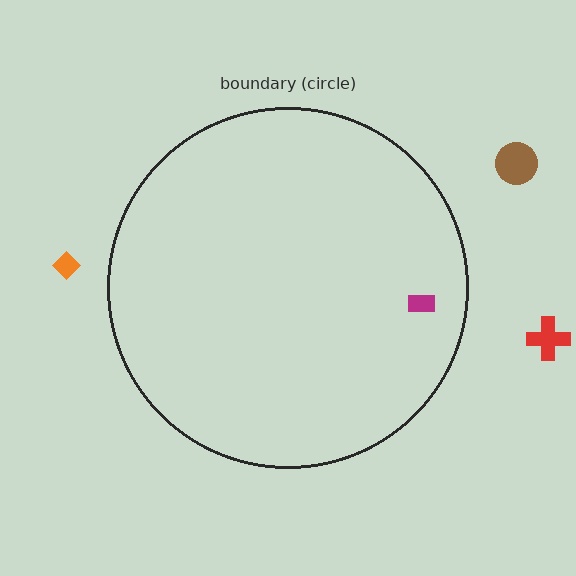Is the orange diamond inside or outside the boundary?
Outside.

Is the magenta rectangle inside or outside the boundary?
Inside.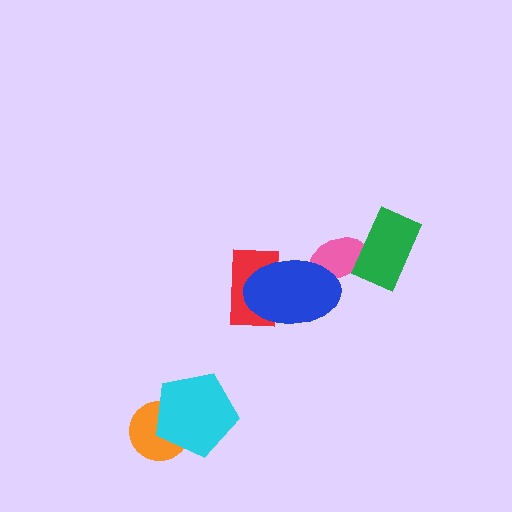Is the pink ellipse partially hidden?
Yes, it is partially covered by another shape.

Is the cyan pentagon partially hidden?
No, no other shape covers it.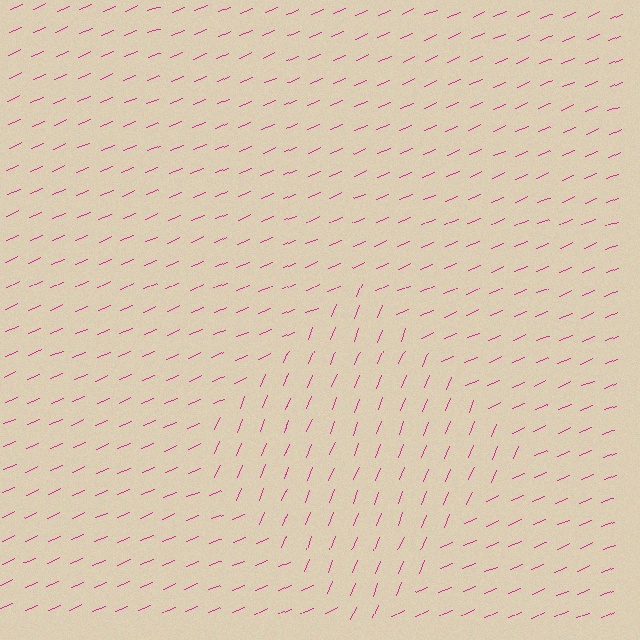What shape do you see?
I see a diamond.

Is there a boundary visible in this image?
Yes, there is a texture boundary formed by a change in line orientation.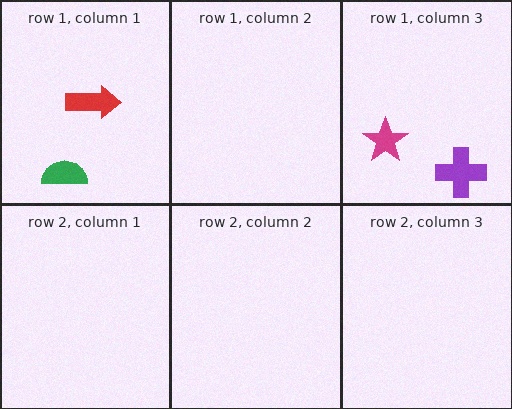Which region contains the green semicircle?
The row 1, column 1 region.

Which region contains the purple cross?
The row 1, column 3 region.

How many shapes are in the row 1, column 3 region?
2.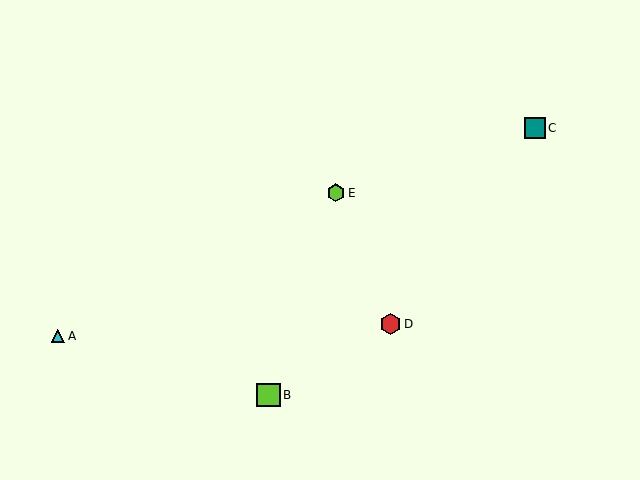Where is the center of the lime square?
The center of the lime square is at (268, 395).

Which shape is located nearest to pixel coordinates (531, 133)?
The teal square (labeled C) at (535, 128) is nearest to that location.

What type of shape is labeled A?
Shape A is a cyan triangle.